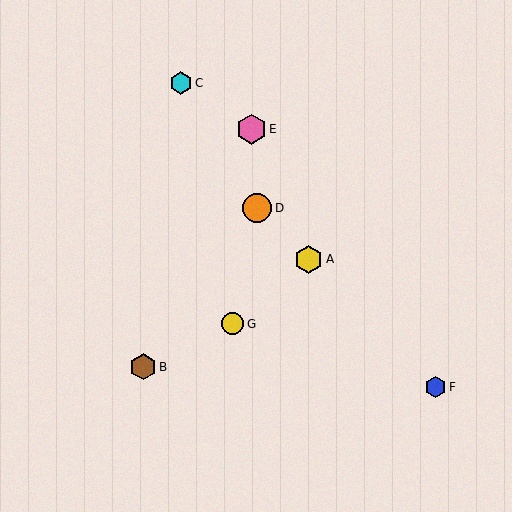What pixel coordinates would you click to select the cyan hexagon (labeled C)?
Click at (181, 83) to select the cyan hexagon C.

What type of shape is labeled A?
Shape A is a yellow hexagon.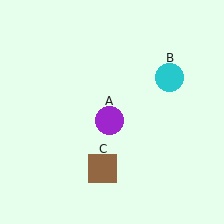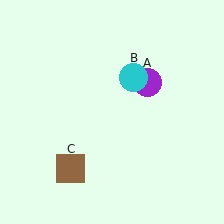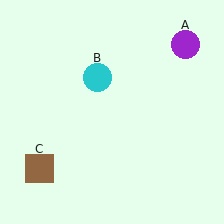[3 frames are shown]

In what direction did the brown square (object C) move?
The brown square (object C) moved left.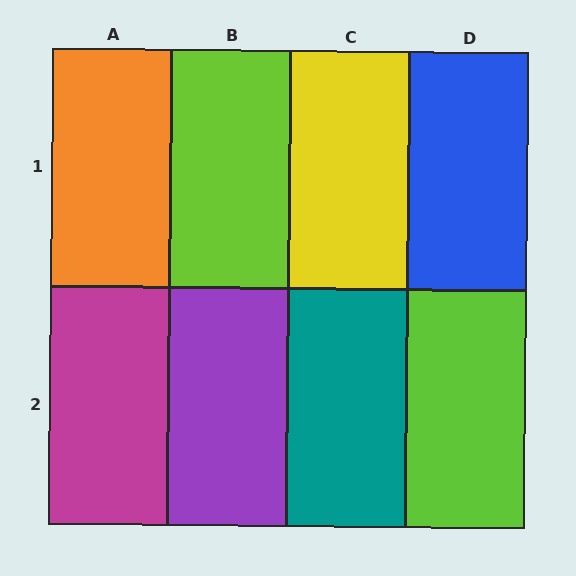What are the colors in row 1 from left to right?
Orange, lime, yellow, blue.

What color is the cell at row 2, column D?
Lime.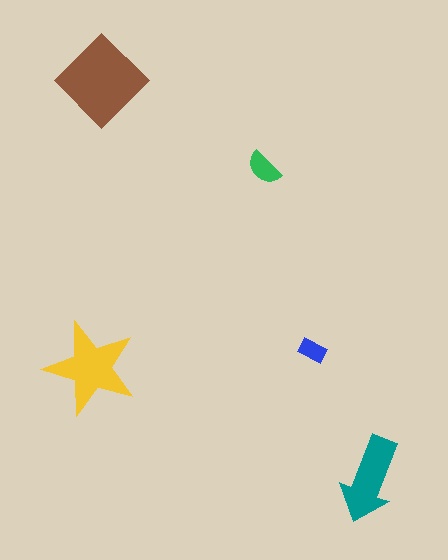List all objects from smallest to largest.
The blue rectangle, the green semicircle, the teal arrow, the yellow star, the brown diamond.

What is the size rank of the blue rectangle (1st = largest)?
5th.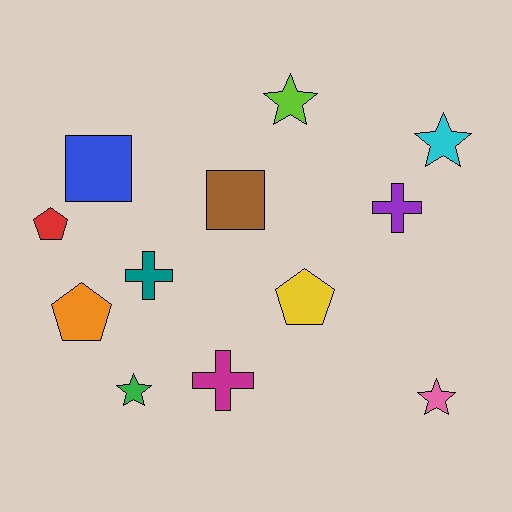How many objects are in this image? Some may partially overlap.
There are 12 objects.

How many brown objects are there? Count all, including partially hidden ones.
There is 1 brown object.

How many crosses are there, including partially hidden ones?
There are 3 crosses.